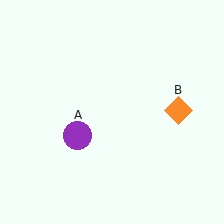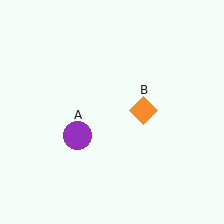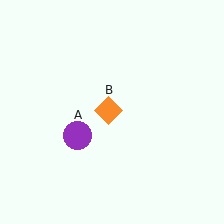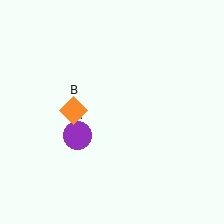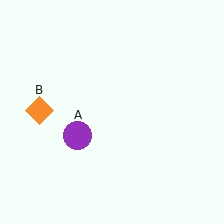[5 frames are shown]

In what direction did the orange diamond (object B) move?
The orange diamond (object B) moved left.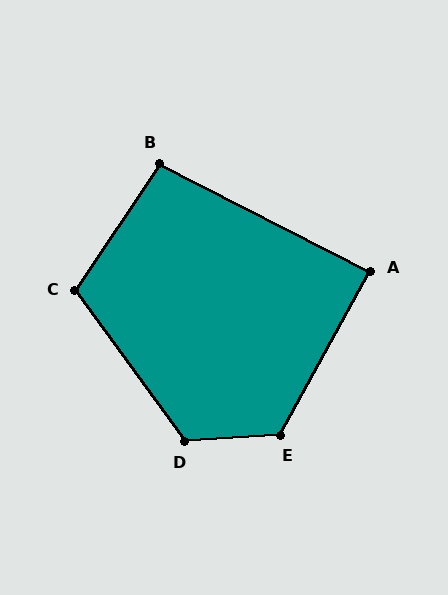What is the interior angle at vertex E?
Approximately 122 degrees (obtuse).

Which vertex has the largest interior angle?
D, at approximately 123 degrees.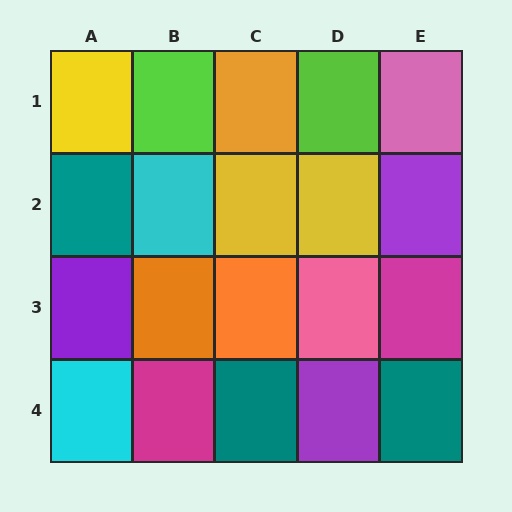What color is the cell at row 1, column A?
Yellow.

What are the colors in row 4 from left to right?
Cyan, magenta, teal, purple, teal.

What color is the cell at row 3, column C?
Orange.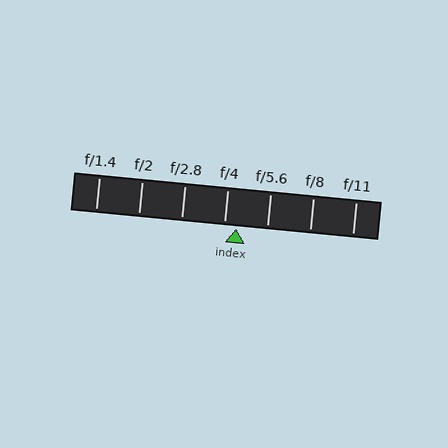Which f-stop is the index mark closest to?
The index mark is closest to f/4.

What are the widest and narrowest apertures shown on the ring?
The widest aperture shown is f/1.4 and the narrowest is f/11.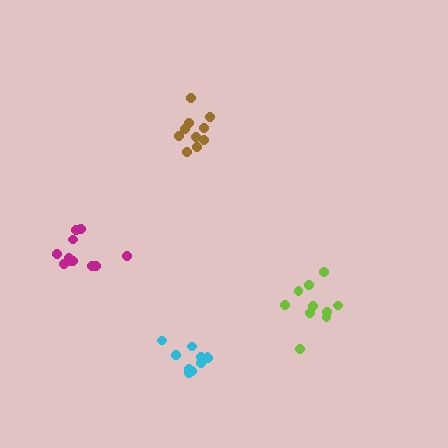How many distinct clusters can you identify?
There are 4 distinct clusters.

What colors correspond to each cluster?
The clusters are colored: cyan, magenta, lime, brown.